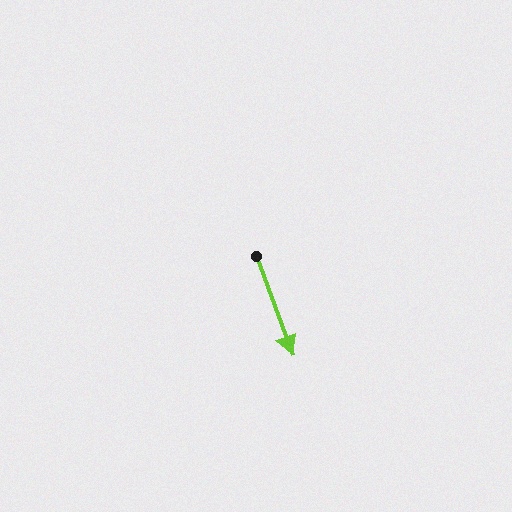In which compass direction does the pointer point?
South.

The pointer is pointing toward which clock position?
Roughly 5 o'clock.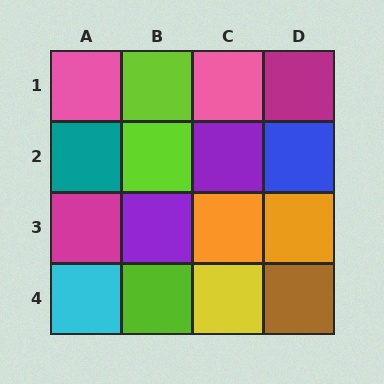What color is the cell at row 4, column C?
Yellow.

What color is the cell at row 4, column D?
Brown.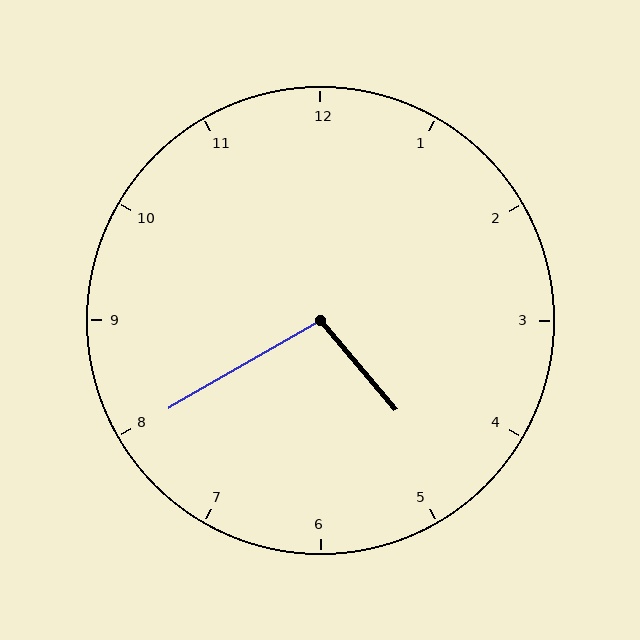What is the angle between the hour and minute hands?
Approximately 100 degrees.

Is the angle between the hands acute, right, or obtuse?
It is obtuse.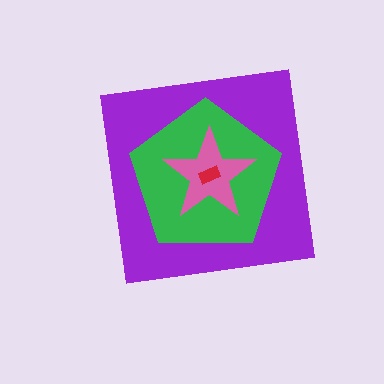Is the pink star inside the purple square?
Yes.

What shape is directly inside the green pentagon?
The pink star.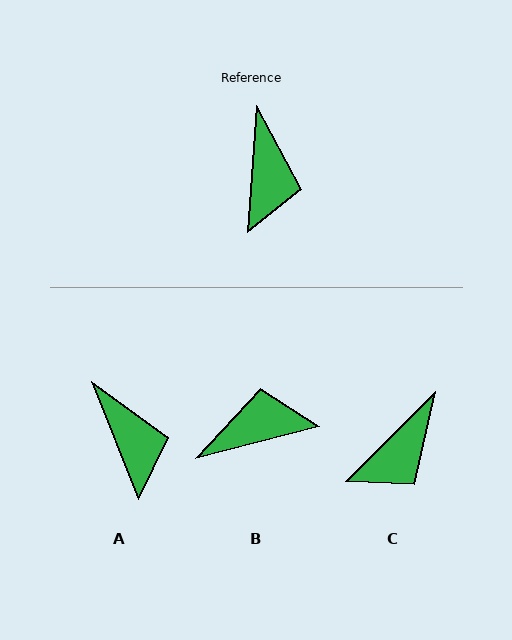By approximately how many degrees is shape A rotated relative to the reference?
Approximately 26 degrees counter-clockwise.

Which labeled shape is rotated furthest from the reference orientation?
B, about 109 degrees away.